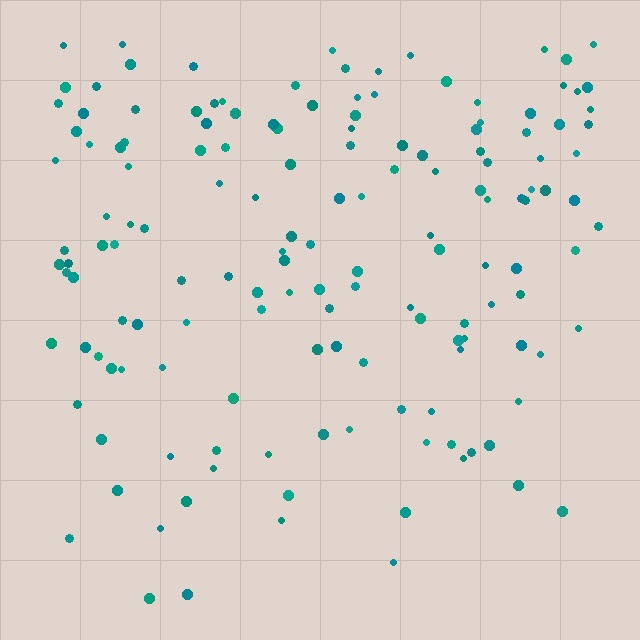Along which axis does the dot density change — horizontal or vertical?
Vertical.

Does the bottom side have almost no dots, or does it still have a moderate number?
Still a moderate number, just noticeably fewer than the top.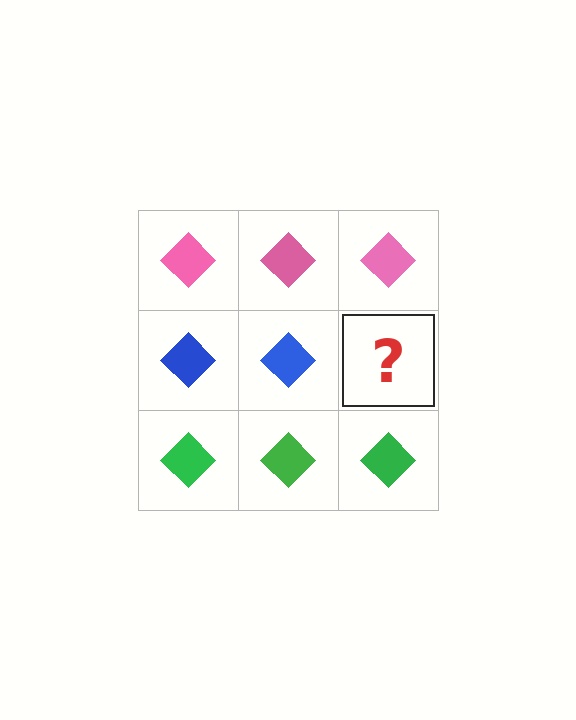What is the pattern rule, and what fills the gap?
The rule is that each row has a consistent color. The gap should be filled with a blue diamond.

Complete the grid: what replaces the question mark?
The question mark should be replaced with a blue diamond.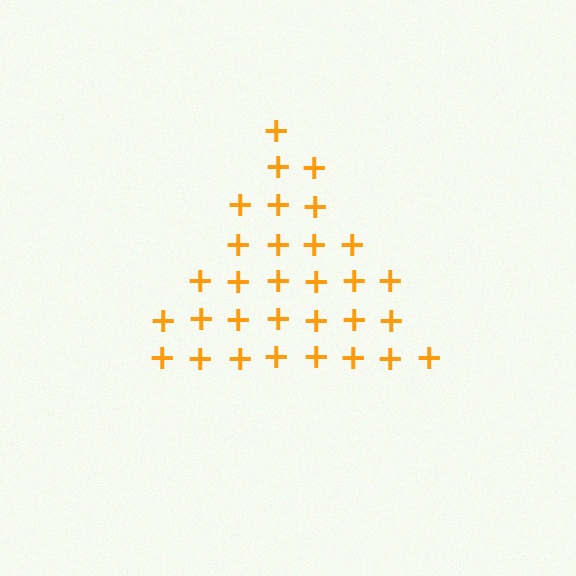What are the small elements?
The small elements are plus signs.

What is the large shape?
The large shape is a triangle.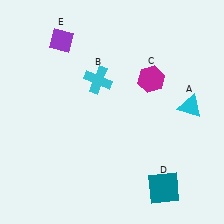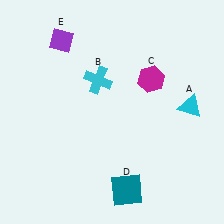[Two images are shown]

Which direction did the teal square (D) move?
The teal square (D) moved left.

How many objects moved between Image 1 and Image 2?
1 object moved between the two images.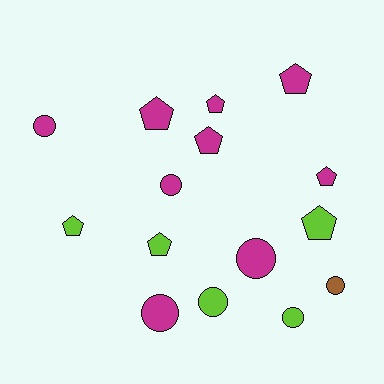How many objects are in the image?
There are 15 objects.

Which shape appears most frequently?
Pentagon, with 8 objects.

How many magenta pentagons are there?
There are 5 magenta pentagons.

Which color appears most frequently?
Magenta, with 9 objects.